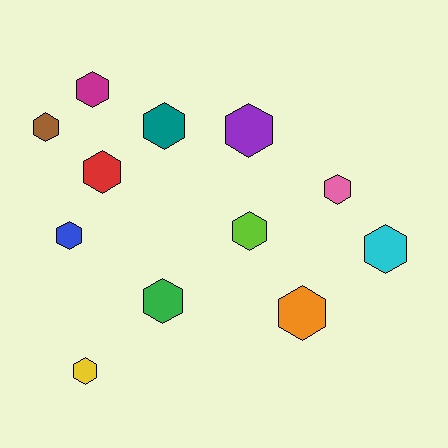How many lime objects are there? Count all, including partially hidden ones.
There is 1 lime object.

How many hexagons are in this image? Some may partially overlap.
There are 12 hexagons.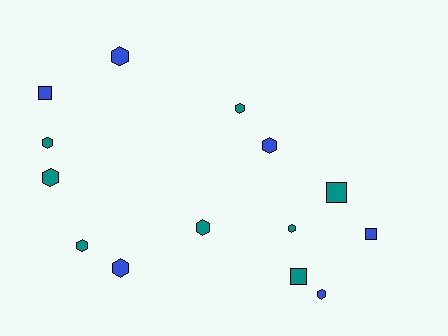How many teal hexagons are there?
There are 6 teal hexagons.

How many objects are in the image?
There are 14 objects.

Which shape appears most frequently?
Hexagon, with 10 objects.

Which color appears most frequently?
Teal, with 8 objects.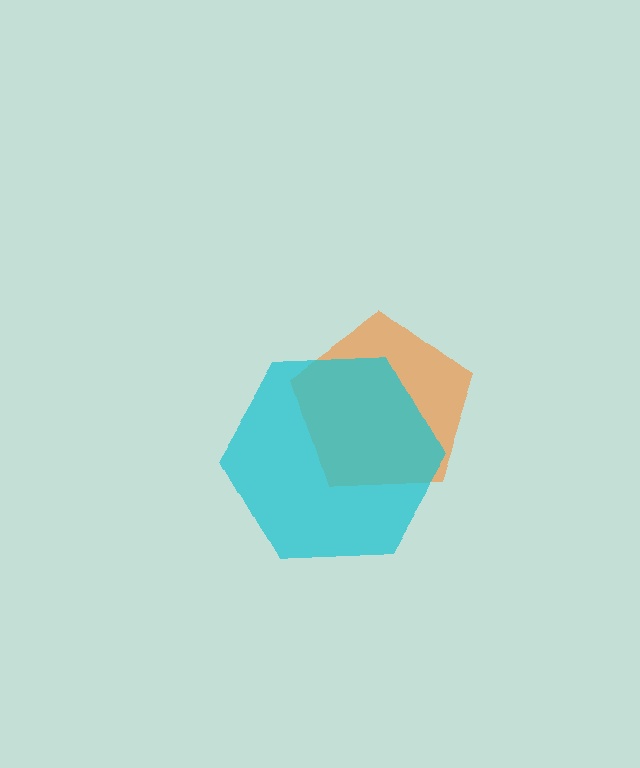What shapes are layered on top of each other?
The layered shapes are: an orange pentagon, a cyan hexagon.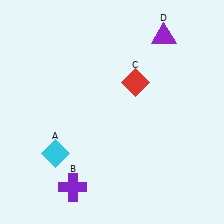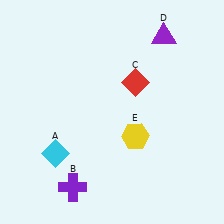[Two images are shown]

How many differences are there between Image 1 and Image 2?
There is 1 difference between the two images.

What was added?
A yellow hexagon (E) was added in Image 2.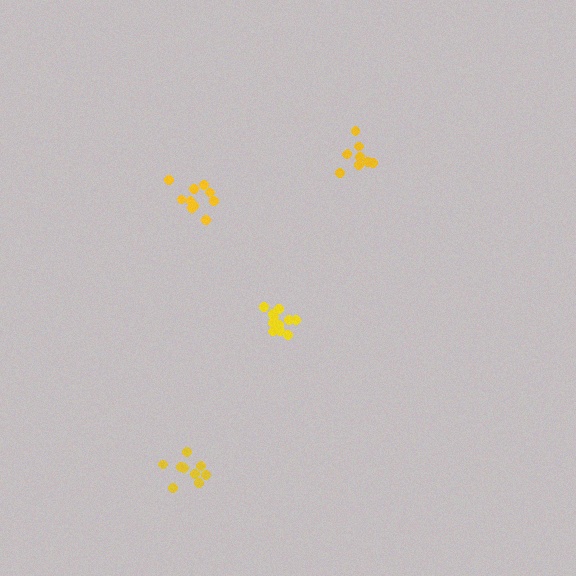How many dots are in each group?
Group 1: 9 dots, Group 2: 11 dots, Group 3: 10 dots, Group 4: 9 dots (39 total).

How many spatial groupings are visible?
There are 4 spatial groupings.